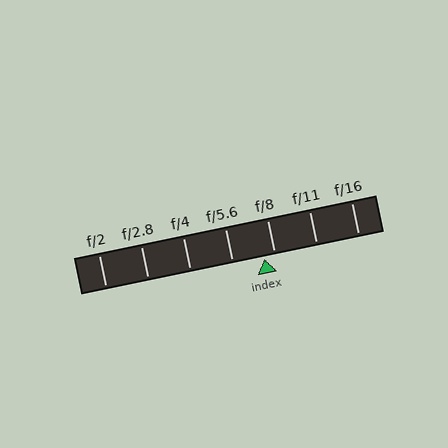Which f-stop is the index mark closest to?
The index mark is closest to f/8.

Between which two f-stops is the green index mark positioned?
The index mark is between f/5.6 and f/8.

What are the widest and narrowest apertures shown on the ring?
The widest aperture shown is f/2 and the narrowest is f/16.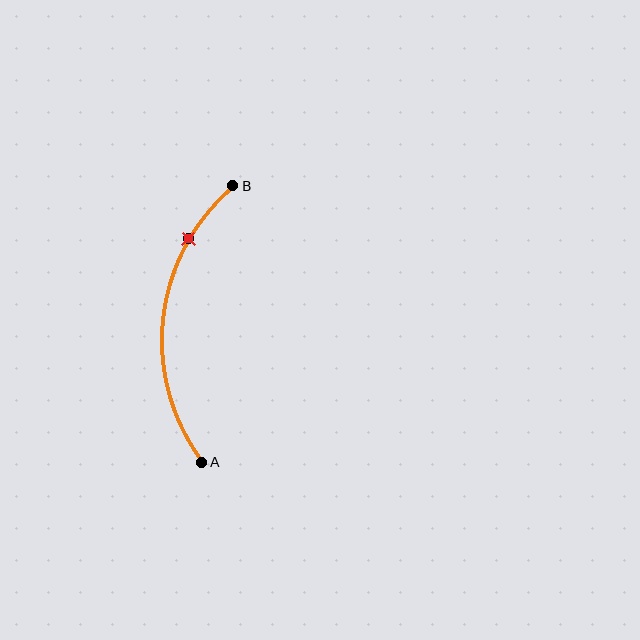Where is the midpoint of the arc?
The arc midpoint is the point on the curve farthest from the straight line joining A and B. It sits to the left of that line.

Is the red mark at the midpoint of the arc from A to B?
No. The red mark lies on the arc but is closer to endpoint B. The arc midpoint would be at the point on the curve equidistant along the arc from both A and B.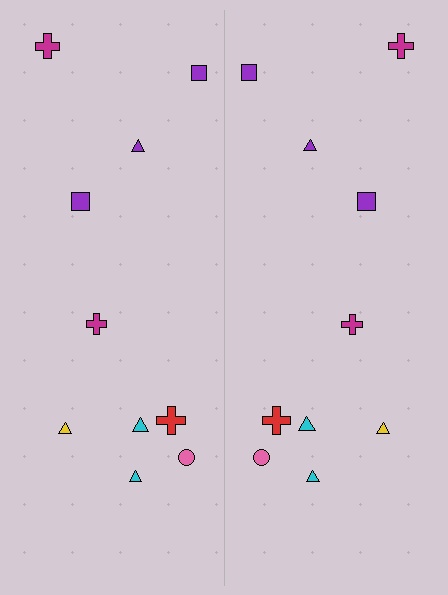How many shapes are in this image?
There are 20 shapes in this image.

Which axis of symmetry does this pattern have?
The pattern has a vertical axis of symmetry running through the center of the image.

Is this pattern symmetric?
Yes, this pattern has bilateral (reflection) symmetry.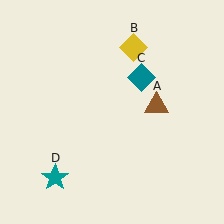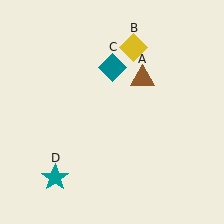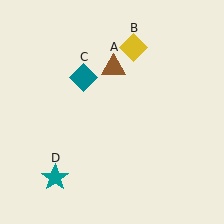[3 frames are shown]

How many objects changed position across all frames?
2 objects changed position: brown triangle (object A), teal diamond (object C).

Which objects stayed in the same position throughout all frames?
Yellow diamond (object B) and teal star (object D) remained stationary.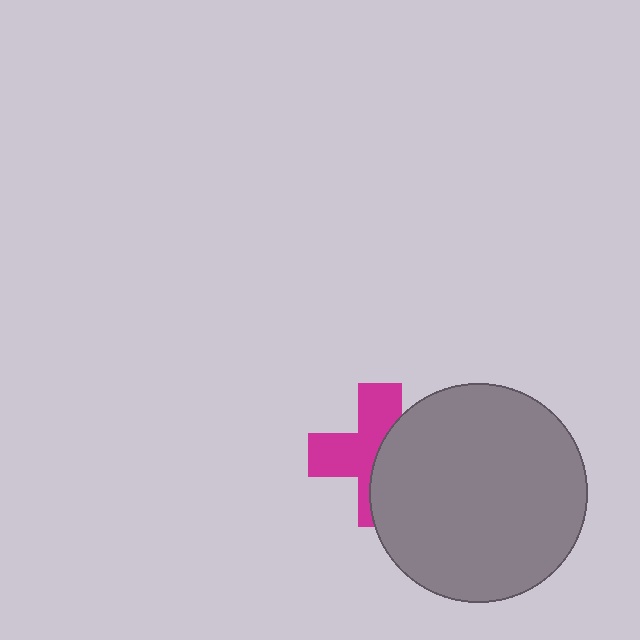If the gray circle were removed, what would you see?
You would see the complete magenta cross.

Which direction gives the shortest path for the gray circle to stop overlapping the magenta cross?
Moving right gives the shortest separation.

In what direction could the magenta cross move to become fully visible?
The magenta cross could move left. That would shift it out from behind the gray circle entirely.